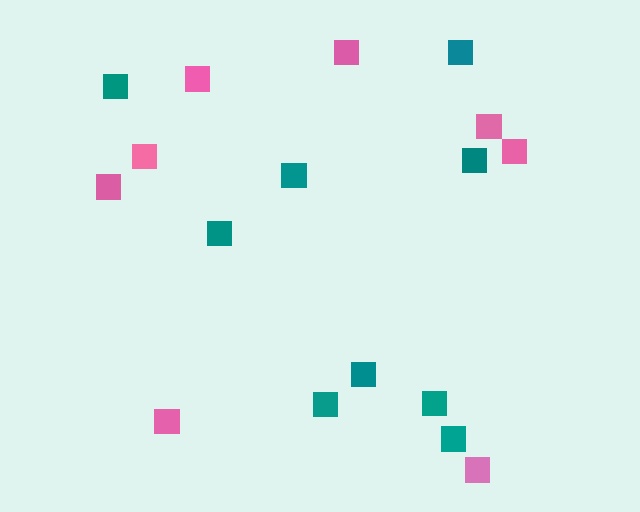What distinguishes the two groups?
There are 2 groups: one group of teal squares (9) and one group of pink squares (8).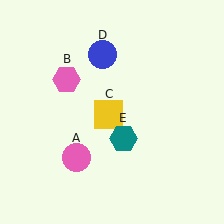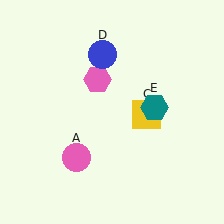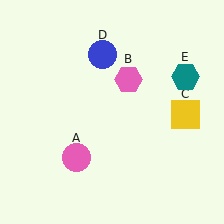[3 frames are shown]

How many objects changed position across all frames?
3 objects changed position: pink hexagon (object B), yellow square (object C), teal hexagon (object E).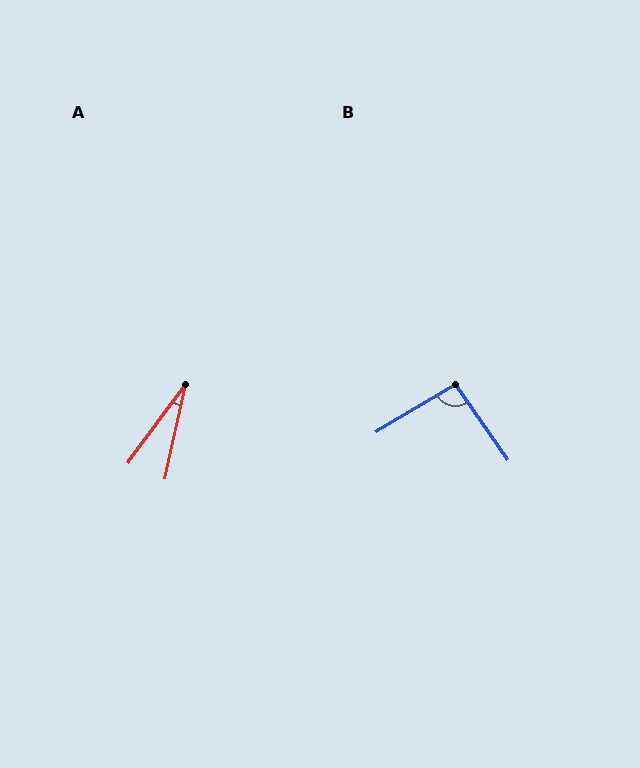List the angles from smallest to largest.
A (24°), B (94°).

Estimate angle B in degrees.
Approximately 94 degrees.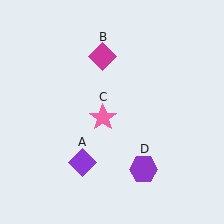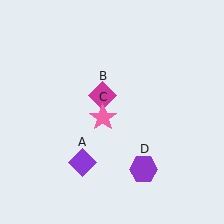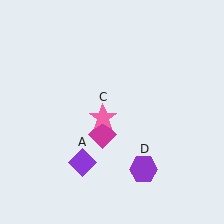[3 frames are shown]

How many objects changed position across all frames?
1 object changed position: magenta diamond (object B).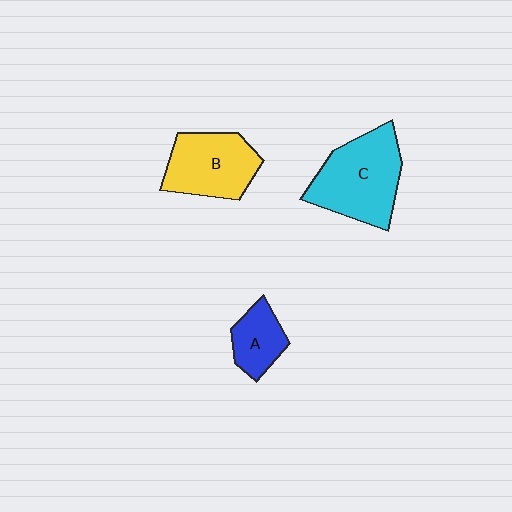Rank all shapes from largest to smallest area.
From largest to smallest: C (cyan), B (yellow), A (blue).